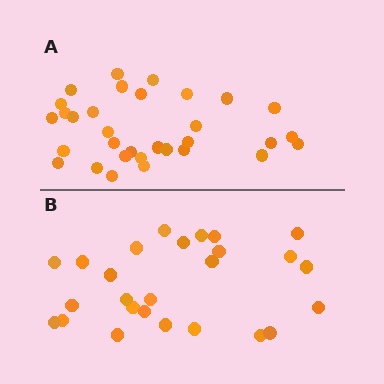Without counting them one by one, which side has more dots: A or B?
Region A (the top region) has more dots.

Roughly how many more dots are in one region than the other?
Region A has about 6 more dots than region B.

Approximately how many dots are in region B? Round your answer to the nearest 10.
About 30 dots. (The exact count is 26, which rounds to 30.)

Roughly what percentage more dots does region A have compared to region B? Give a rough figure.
About 25% more.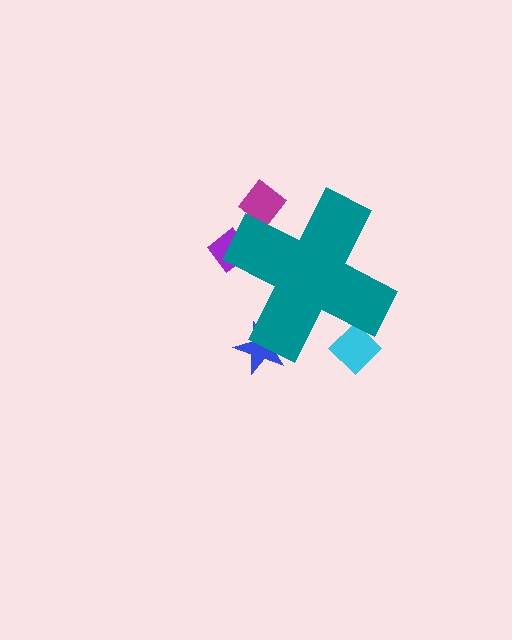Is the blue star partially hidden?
Yes, the blue star is partially hidden behind the teal cross.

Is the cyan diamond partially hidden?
Yes, the cyan diamond is partially hidden behind the teal cross.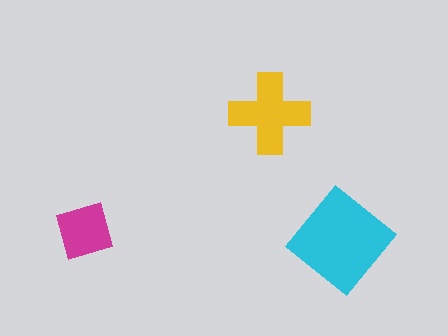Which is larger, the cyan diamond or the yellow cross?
The cyan diamond.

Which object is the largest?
The cyan diamond.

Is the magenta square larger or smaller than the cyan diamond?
Smaller.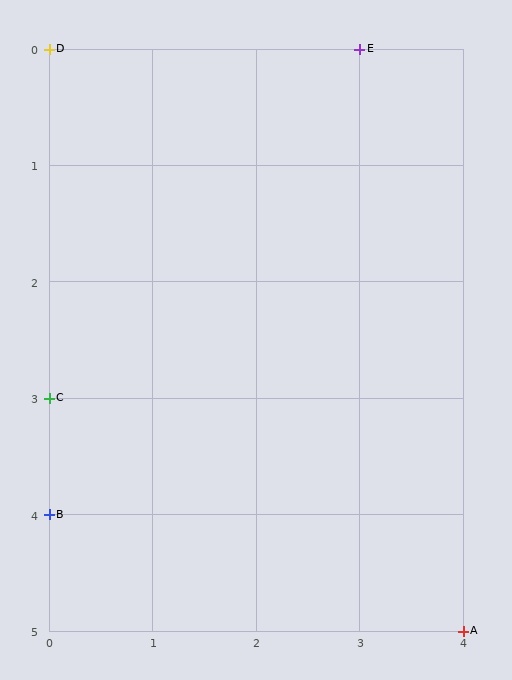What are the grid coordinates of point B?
Point B is at grid coordinates (0, 4).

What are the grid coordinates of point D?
Point D is at grid coordinates (0, 0).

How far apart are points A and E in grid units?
Points A and E are 1 column and 5 rows apart (about 5.1 grid units diagonally).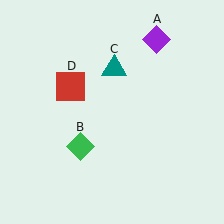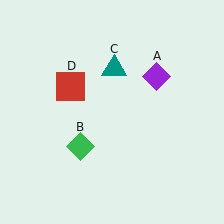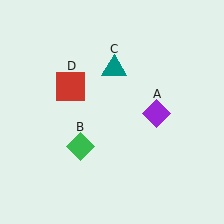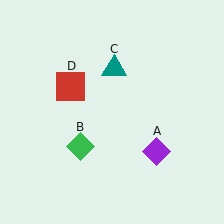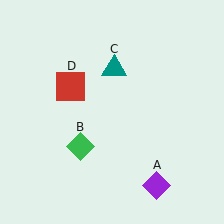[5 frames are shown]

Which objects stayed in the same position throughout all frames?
Green diamond (object B) and teal triangle (object C) and red square (object D) remained stationary.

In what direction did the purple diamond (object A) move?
The purple diamond (object A) moved down.